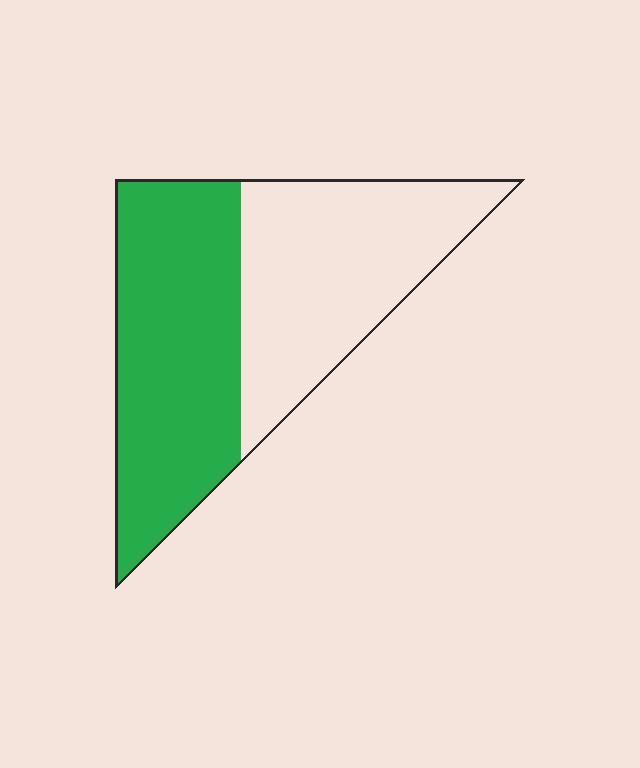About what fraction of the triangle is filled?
About one half (1/2).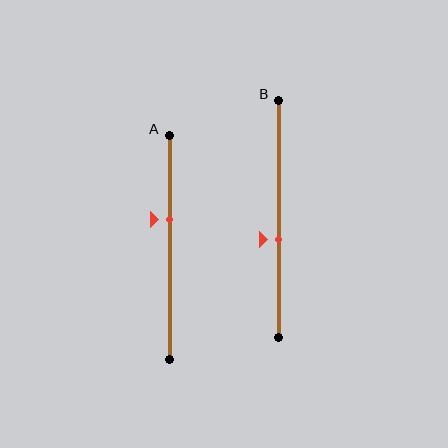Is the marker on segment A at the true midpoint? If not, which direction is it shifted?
No, the marker on segment A is shifted upward by about 12% of the segment length.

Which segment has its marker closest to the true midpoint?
Segment B has its marker closest to the true midpoint.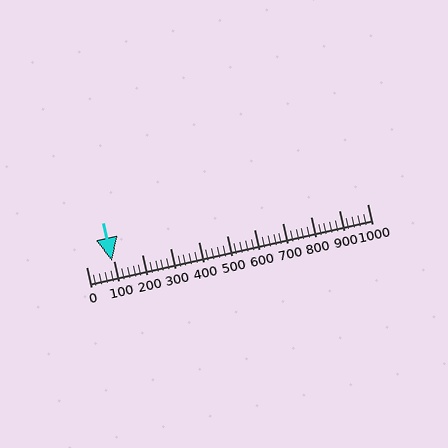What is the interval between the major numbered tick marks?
The major tick marks are spaced 100 units apart.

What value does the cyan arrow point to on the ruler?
The cyan arrow points to approximately 92.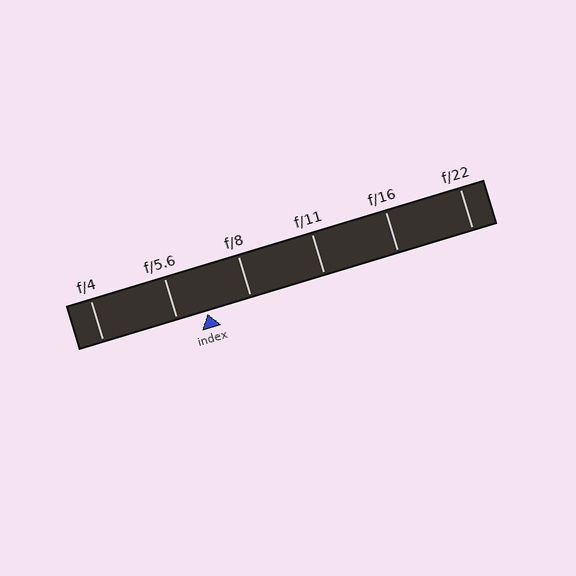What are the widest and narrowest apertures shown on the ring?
The widest aperture shown is f/4 and the narrowest is f/22.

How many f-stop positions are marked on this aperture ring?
There are 6 f-stop positions marked.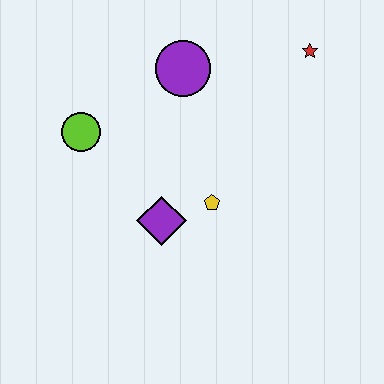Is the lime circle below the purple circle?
Yes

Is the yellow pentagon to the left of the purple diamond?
No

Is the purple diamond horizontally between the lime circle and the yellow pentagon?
Yes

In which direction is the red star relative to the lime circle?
The red star is to the right of the lime circle.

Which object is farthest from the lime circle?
The red star is farthest from the lime circle.